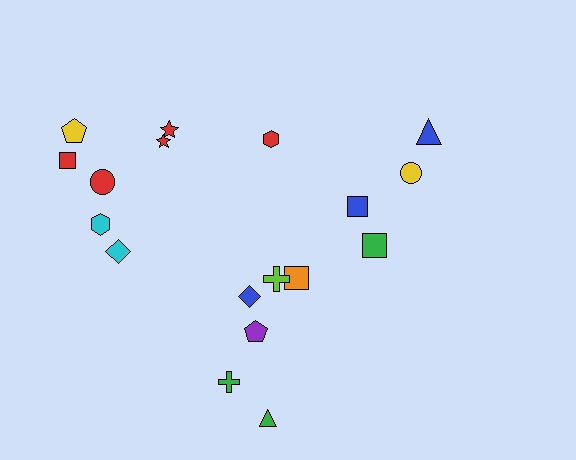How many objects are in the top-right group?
There are 4 objects.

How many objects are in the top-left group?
There are 8 objects.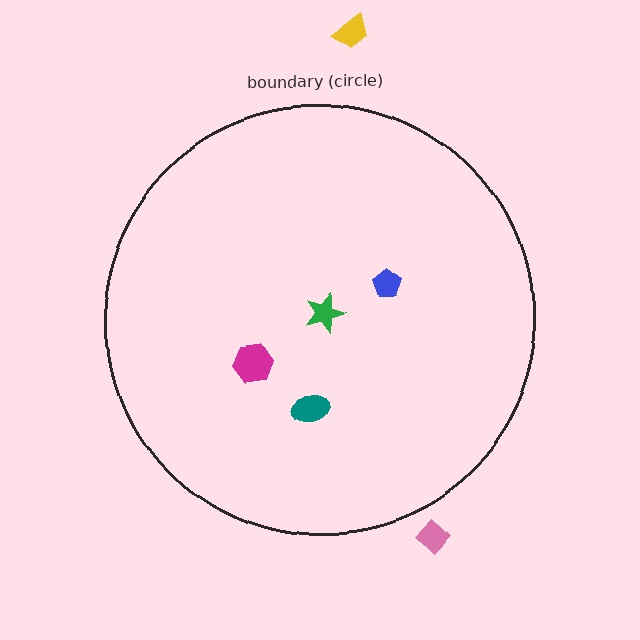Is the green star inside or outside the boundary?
Inside.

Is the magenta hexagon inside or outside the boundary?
Inside.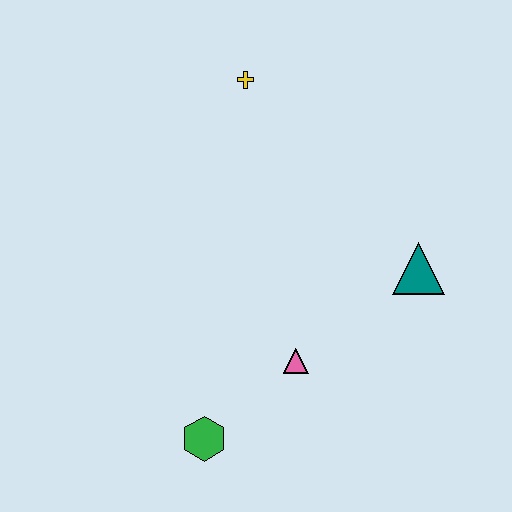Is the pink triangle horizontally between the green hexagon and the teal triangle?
Yes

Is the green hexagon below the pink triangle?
Yes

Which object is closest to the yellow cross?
The teal triangle is closest to the yellow cross.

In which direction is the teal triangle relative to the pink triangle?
The teal triangle is to the right of the pink triangle.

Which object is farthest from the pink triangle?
The yellow cross is farthest from the pink triangle.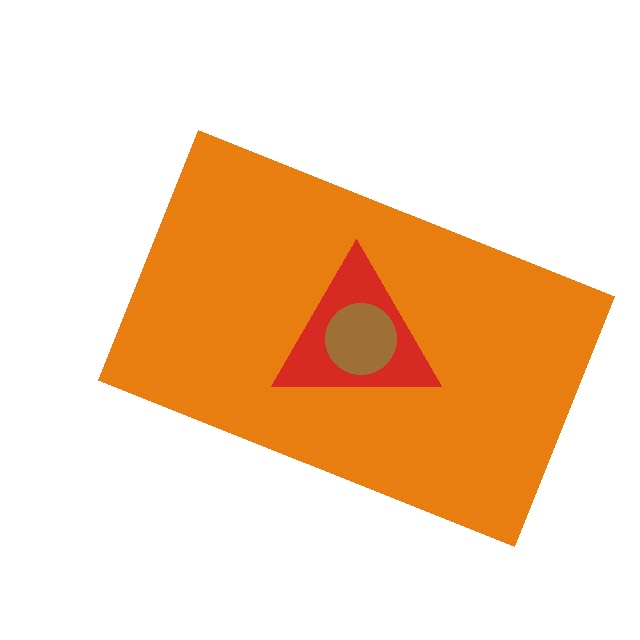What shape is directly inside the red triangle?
The brown circle.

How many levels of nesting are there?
3.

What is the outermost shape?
The orange rectangle.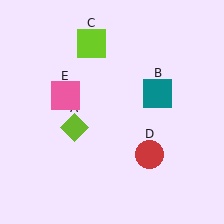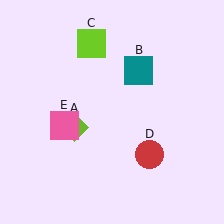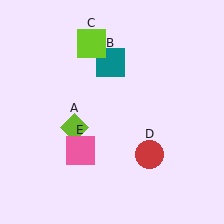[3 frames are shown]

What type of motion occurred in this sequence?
The teal square (object B), pink square (object E) rotated counterclockwise around the center of the scene.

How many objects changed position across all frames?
2 objects changed position: teal square (object B), pink square (object E).